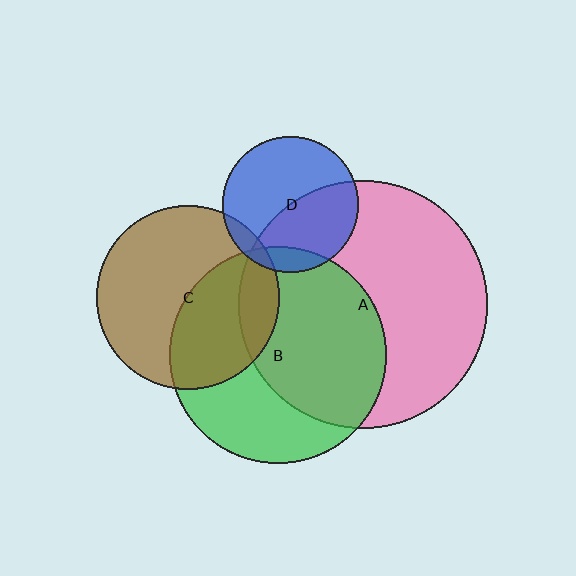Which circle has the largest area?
Circle A (pink).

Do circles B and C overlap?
Yes.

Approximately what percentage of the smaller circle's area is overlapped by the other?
Approximately 40%.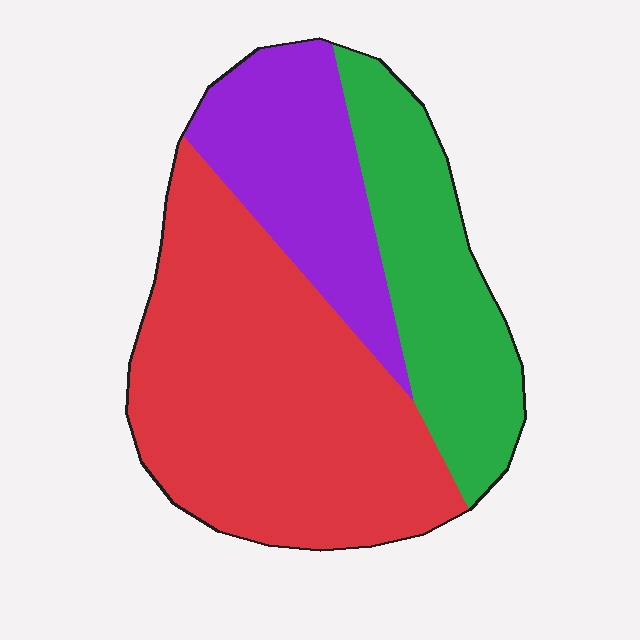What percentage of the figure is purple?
Purple takes up about one quarter (1/4) of the figure.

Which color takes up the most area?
Red, at roughly 50%.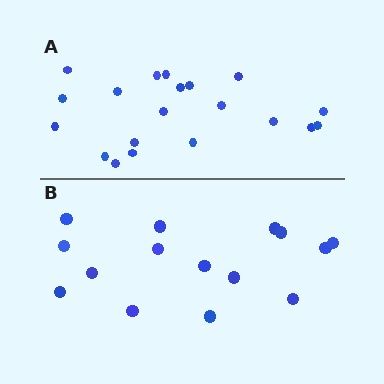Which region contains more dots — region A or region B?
Region A (the top region) has more dots.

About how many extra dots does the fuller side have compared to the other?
Region A has about 5 more dots than region B.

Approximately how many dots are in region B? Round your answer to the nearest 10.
About 20 dots. (The exact count is 15, which rounds to 20.)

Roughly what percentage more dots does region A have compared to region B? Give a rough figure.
About 35% more.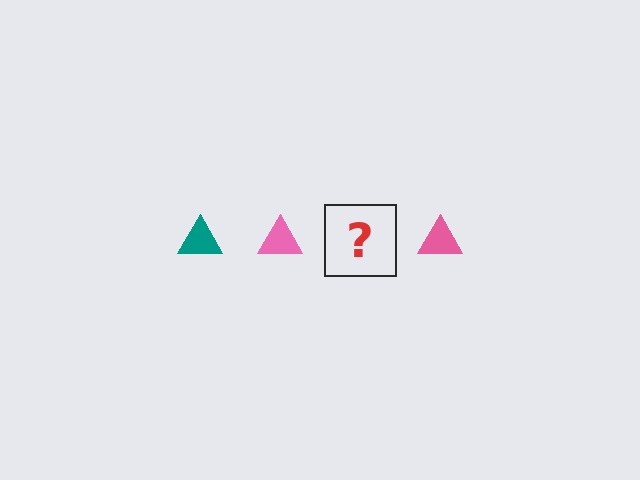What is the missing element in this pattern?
The missing element is a teal triangle.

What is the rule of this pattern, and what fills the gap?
The rule is that the pattern cycles through teal, pink triangles. The gap should be filled with a teal triangle.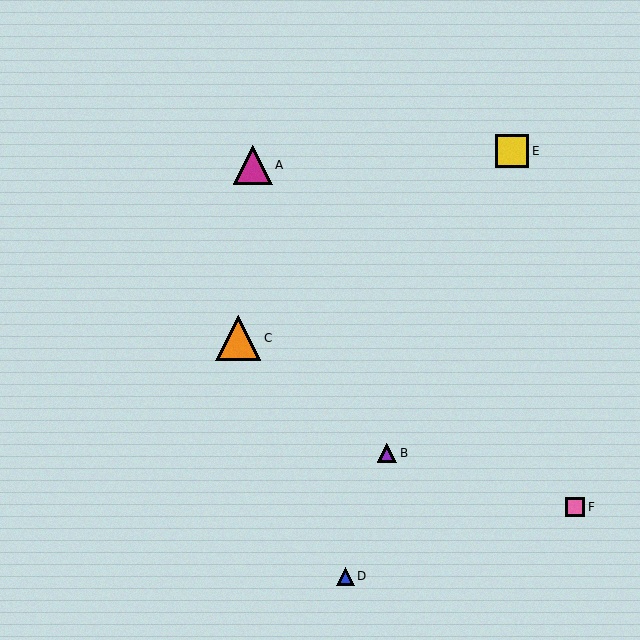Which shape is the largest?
The orange triangle (labeled C) is the largest.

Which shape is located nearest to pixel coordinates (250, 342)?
The orange triangle (labeled C) at (238, 338) is nearest to that location.